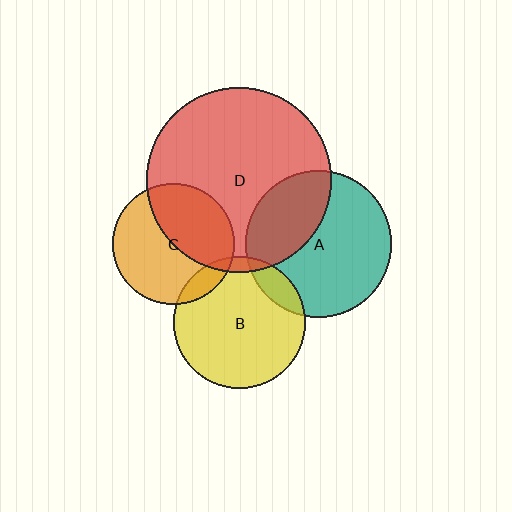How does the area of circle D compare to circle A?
Approximately 1.6 times.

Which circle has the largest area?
Circle D (red).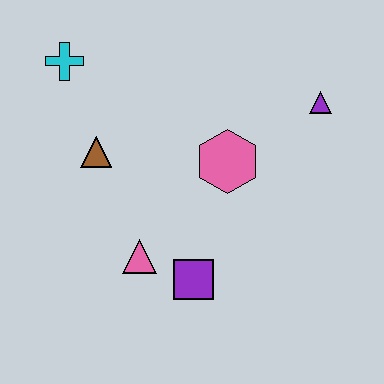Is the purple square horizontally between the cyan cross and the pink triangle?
No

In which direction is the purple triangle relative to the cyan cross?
The purple triangle is to the right of the cyan cross.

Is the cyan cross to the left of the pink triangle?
Yes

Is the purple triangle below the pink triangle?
No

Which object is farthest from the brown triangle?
The purple triangle is farthest from the brown triangle.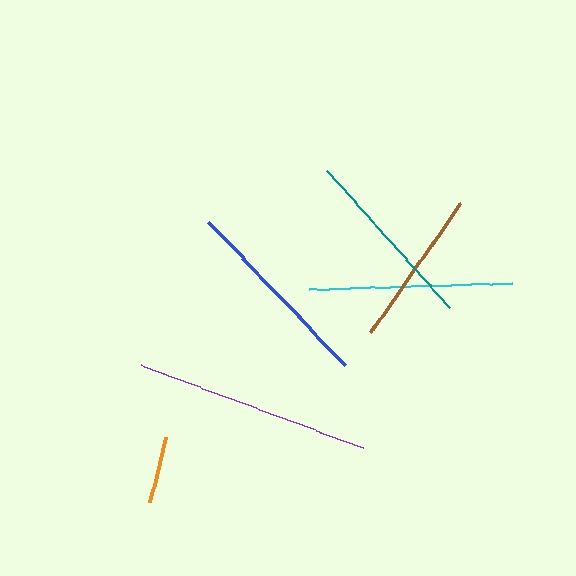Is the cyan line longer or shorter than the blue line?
The cyan line is longer than the blue line.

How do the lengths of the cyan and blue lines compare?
The cyan and blue lines are approximately the same length.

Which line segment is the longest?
The purple line is the longest at approximately 237 pixels.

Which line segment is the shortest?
The orange line is the shortest at approximately 67 pixels.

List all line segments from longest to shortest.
From longest to shortest: purple, cyan, blue, teal, brown, orange.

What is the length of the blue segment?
The blue segment is approximately 198 pixels long.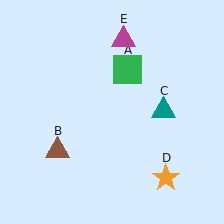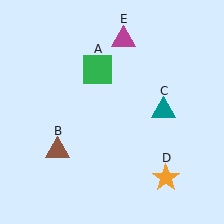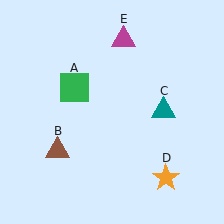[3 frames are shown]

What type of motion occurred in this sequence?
The green square (object A) rotated counterclockwise around the center of the scene.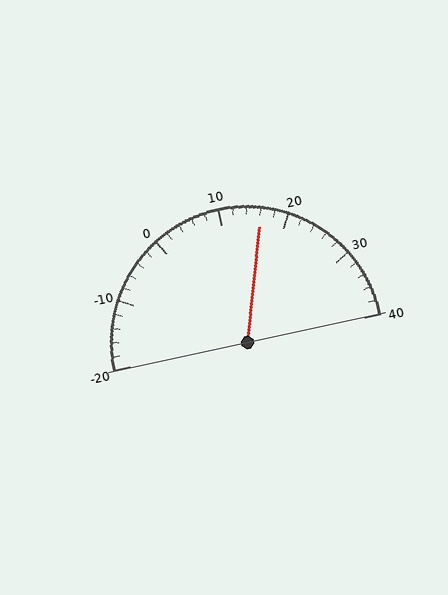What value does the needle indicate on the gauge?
The needle indicates approximately 16.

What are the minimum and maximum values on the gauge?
The gauge ranges from -20 to 40.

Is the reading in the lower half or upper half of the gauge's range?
The reading is in the upper half of the range (-20 to 40).